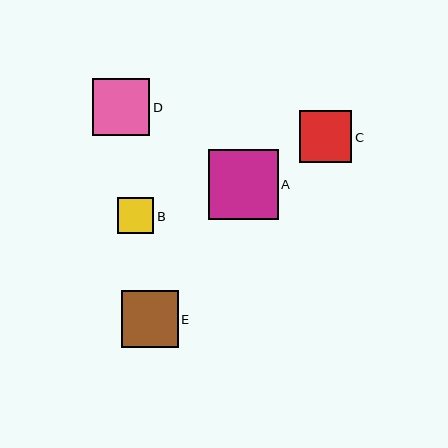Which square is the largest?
Square A is the largest with a size of approximately 70 pixels.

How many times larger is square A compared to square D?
Square A is approximately 1.2 times the size of square D.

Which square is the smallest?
Square B is the smallest with a size of approximately 36 pixels.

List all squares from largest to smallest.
From largest to smallest: A, E, D, C, B.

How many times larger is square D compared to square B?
Square D is approximately 1.6 times the size of square B.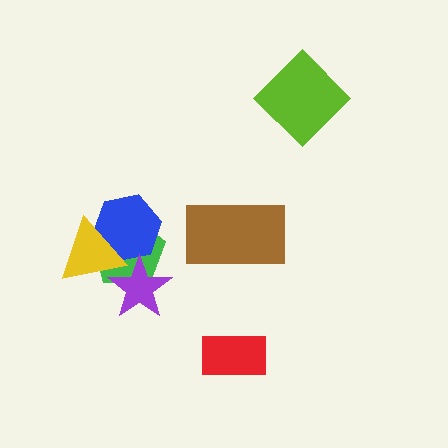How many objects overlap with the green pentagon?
3 objects overlap with the green pentagon.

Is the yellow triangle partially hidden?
Yes, it is partially covered by another shape.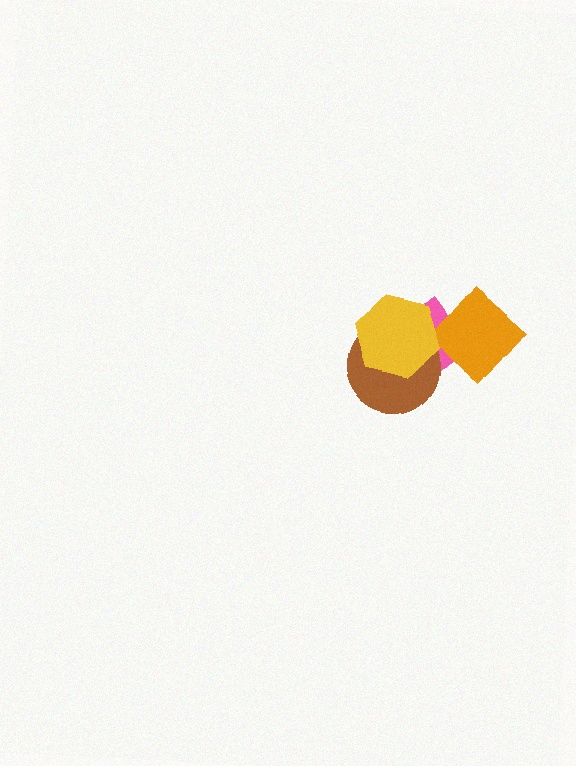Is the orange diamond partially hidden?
Yes, it is partially covered by another shape.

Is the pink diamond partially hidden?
Yes, it is partially covered by another shape.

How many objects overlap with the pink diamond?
3 objects overlap with the pink diamond.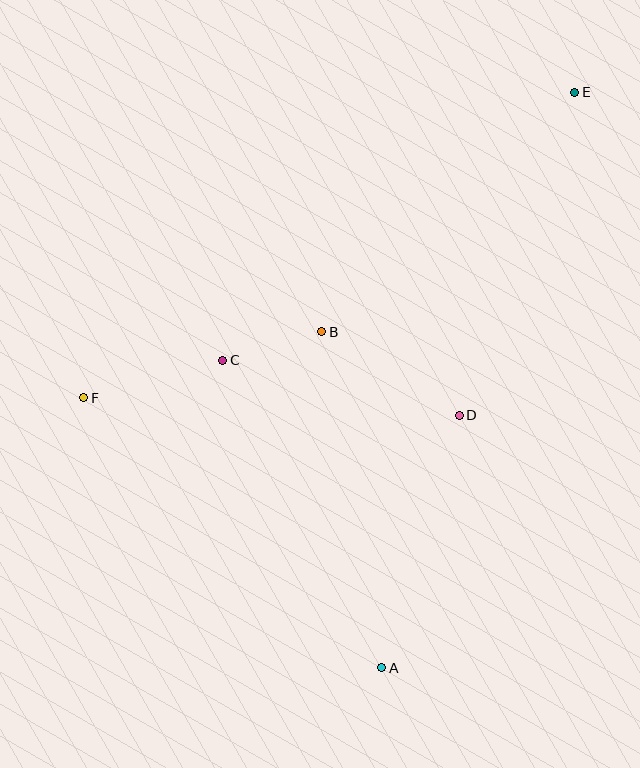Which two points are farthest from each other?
Points A and E are farthest from each other.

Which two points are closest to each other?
Points B and C are closest to each other.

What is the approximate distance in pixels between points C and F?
The distance between C and F is approximately 144 pixels.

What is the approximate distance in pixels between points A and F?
The distance between A and F is approximately 402 pixels.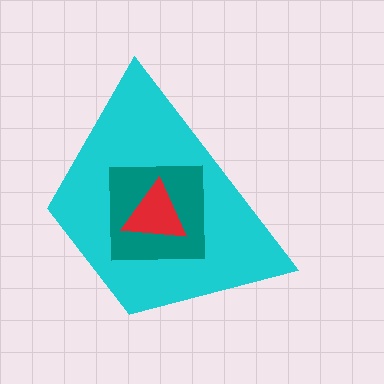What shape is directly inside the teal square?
The red triangle.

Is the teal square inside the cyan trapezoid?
Yes.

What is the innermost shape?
The red triangle.